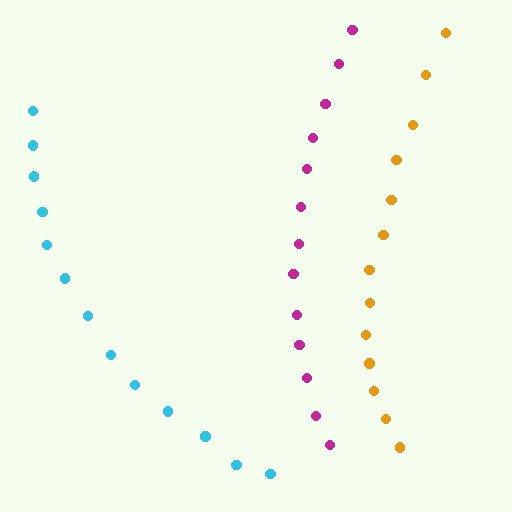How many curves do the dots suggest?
There are 3 distinct paths.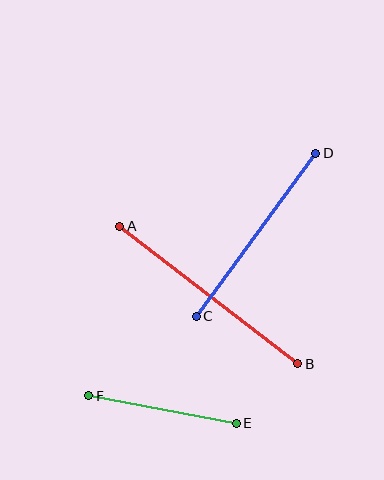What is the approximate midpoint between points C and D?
The midpoint is at approximately (256, 235) pixels.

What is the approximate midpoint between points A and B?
The midpoint is at approximately (209, 295) pixels.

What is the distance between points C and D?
The distance is approximately 202 pixels.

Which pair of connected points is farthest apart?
Points A and B are farthest apart.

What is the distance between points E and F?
The distance is approximately 150 pixels.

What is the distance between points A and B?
The distance is approximately 225 pixels.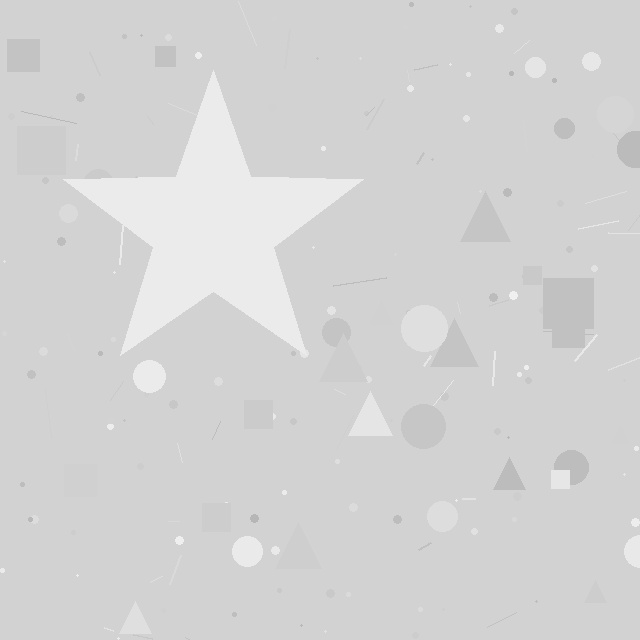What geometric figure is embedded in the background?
A star is embedded in the background.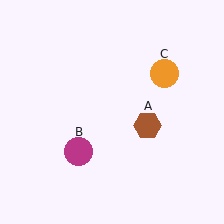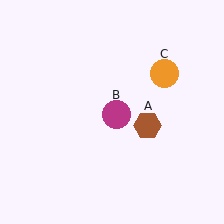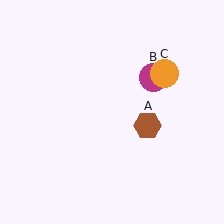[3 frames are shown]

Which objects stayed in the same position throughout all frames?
Brown hexagon (object A) and orange circle (object C) remained stationary.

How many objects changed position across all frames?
1 object changed position: magenta circle (object B).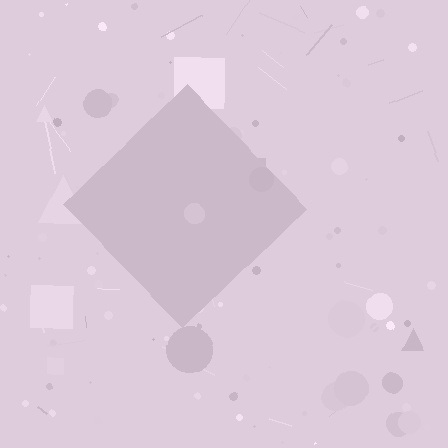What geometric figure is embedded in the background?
A diamond is embedded in the background.